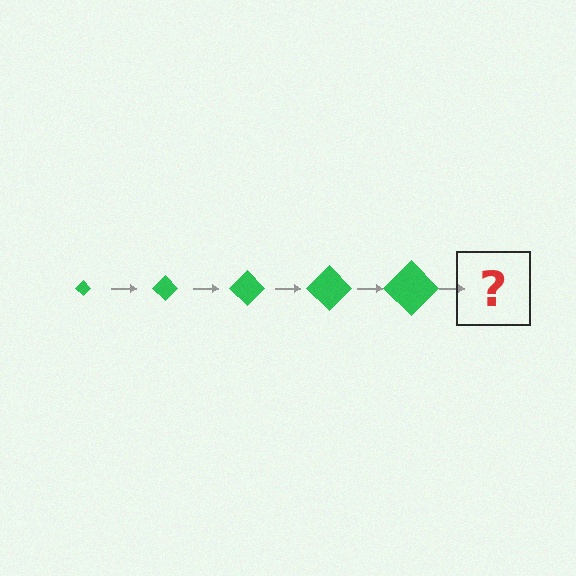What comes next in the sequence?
The next element should be a green diamond, larger than the previous one.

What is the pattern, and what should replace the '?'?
The pattern is that the diamond gets progressively larger each step. The '?' should be a green diamond, larger than the previous one.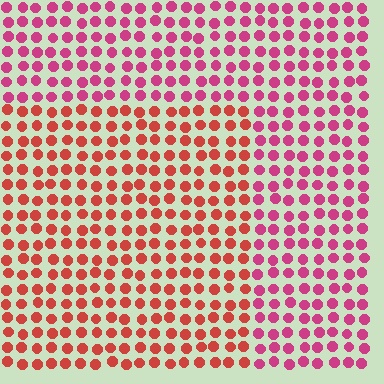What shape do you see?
I see a rectangle.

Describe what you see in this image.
The image is filled with small magenta elements in a uniform arrangement. A rectangle-shaped region is visible where the elements are tinted to a slightly different hue, forming a subtle color boundary.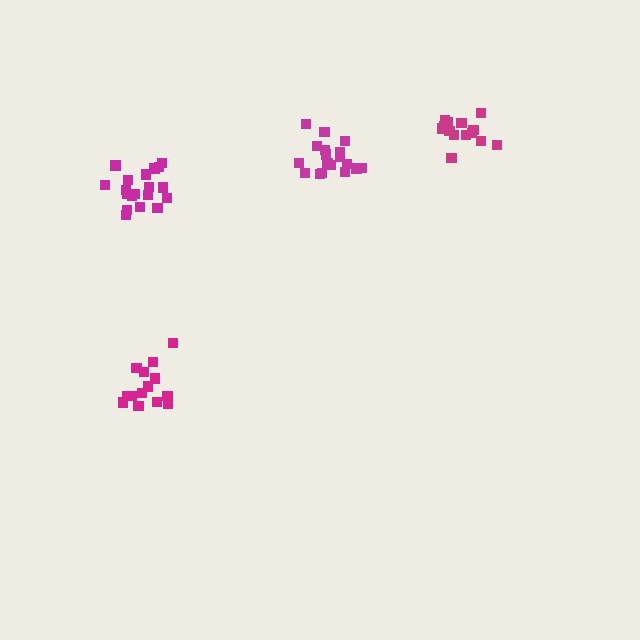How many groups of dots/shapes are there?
There are 4 groups.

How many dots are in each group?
Group 1: 18 dots, Group 2: 19 dots, Group 3: 16 dots, Group 4: 14 dots (67 total).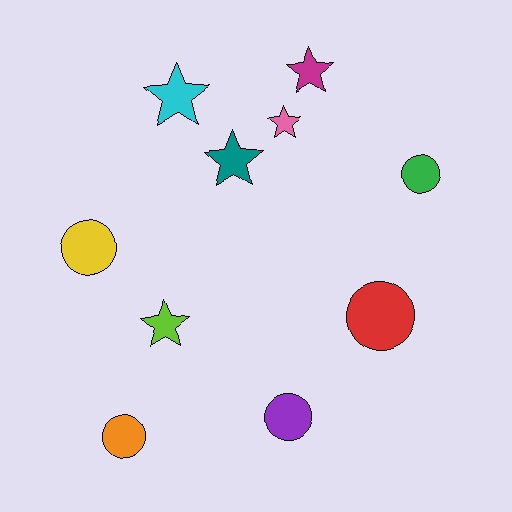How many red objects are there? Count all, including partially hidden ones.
There is 1 red object.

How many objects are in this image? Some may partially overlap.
There are 10 objects.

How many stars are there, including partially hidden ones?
There are 5 stars.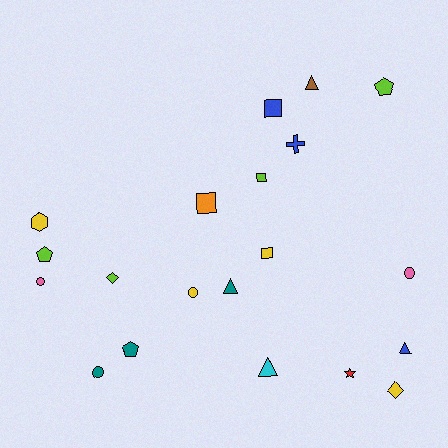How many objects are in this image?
There are 20 objects.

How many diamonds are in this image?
There are 2 diamonds.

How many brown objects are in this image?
There is 1 brown object.